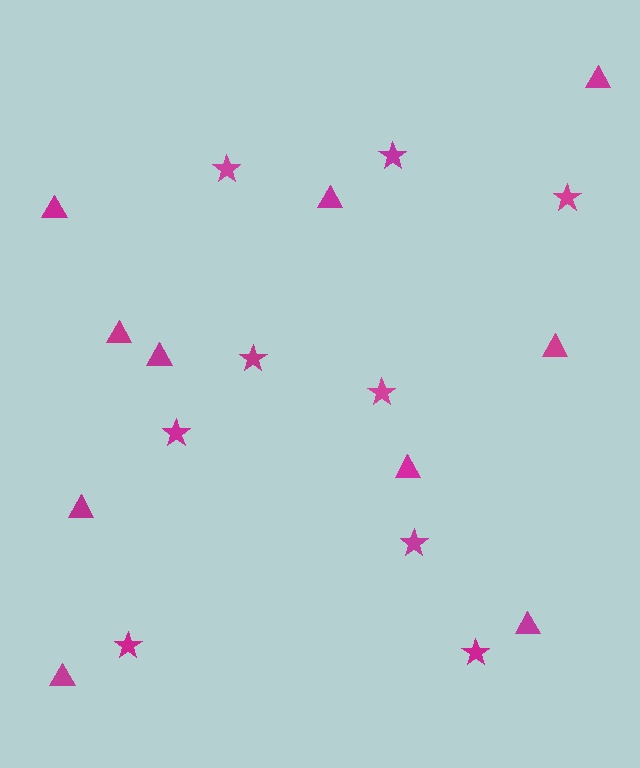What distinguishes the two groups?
There are 2 groups: one group of stars (9) and one group of triangles (10).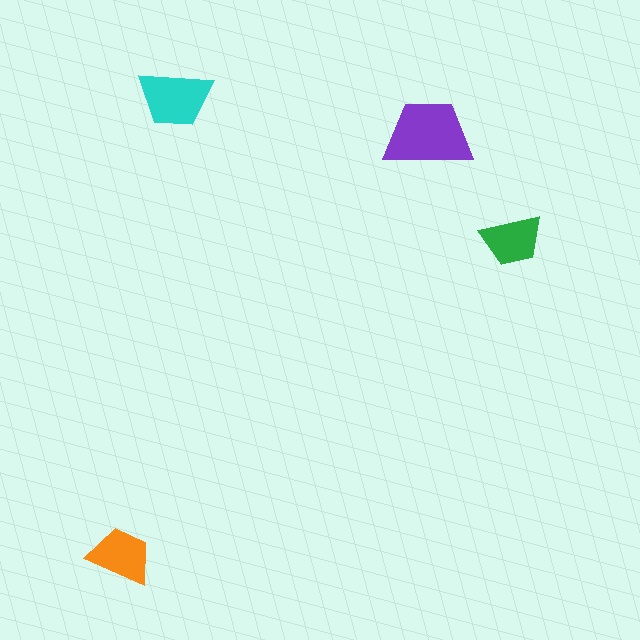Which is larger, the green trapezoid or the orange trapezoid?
The orange one.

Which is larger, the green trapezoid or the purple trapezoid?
The purple one.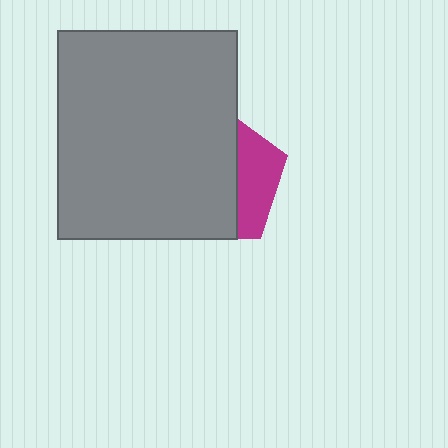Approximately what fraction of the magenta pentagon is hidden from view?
Roughly 70% of the magenta pentagon is hidden behind the gray rectangle.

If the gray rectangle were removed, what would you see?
You would see the complete magenta pentagon.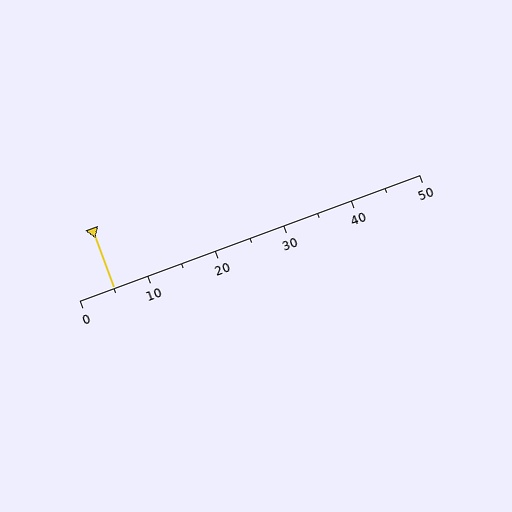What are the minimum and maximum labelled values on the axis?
The axis runs from 0 to 50.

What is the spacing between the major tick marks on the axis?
The major ticks are spaced 10 apart.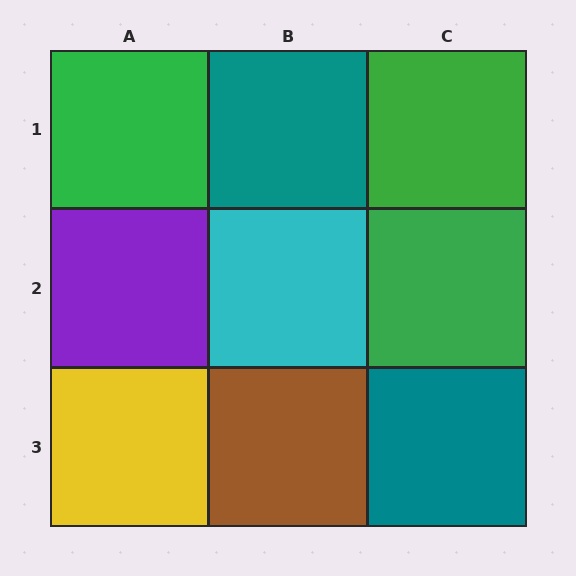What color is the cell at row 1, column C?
Green.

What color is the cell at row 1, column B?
Teal.